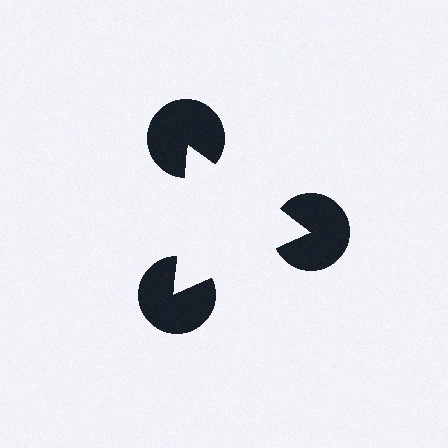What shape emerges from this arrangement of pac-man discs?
An illusory triangle — its edges are inferred from the aligned wedge cuts in the pac-man discs, not physically drawn.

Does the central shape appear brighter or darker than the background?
It typically appears slightly brighter than the background, even though no actual brightness change is drawn.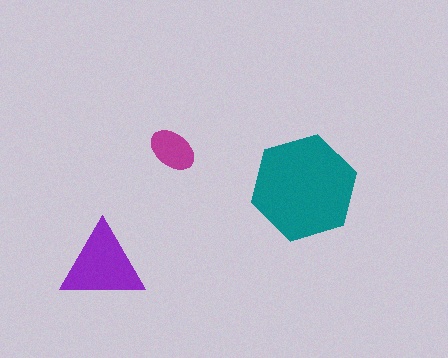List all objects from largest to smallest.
The teal hexagon, the purple triangle, the magenta ellipse.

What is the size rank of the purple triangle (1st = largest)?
2nd.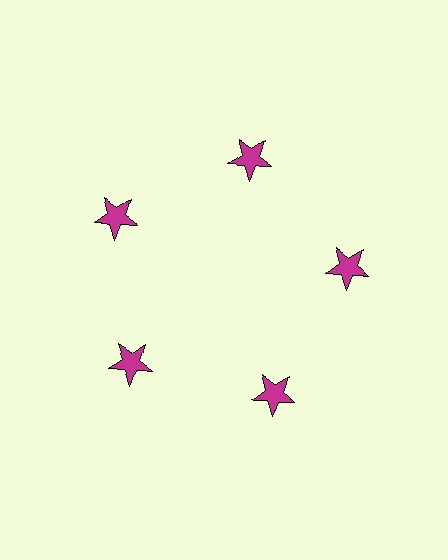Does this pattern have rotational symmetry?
Yes, this pattern has 5-fold rotational symmetry. It looks the same after rotating 72 degrees around the center.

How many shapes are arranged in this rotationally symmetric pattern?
There are 5 shapes, arranged in 5 groups of 1.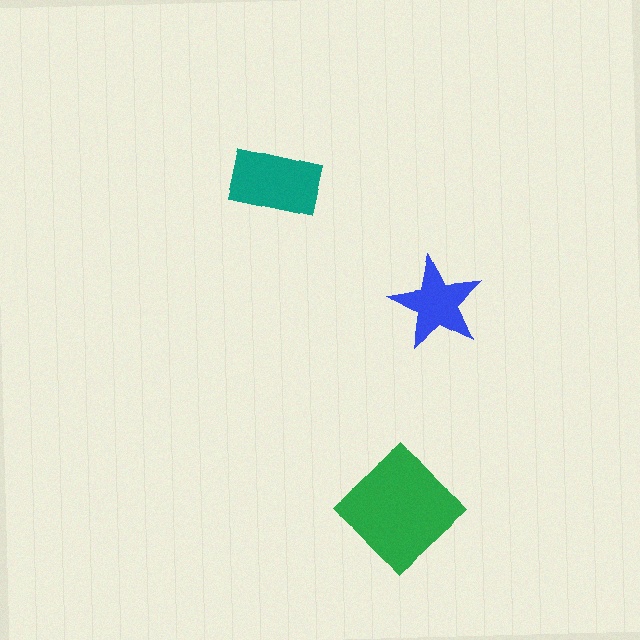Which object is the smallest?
The blue star.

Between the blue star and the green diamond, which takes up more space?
The green diamond.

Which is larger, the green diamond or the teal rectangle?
The green diamond.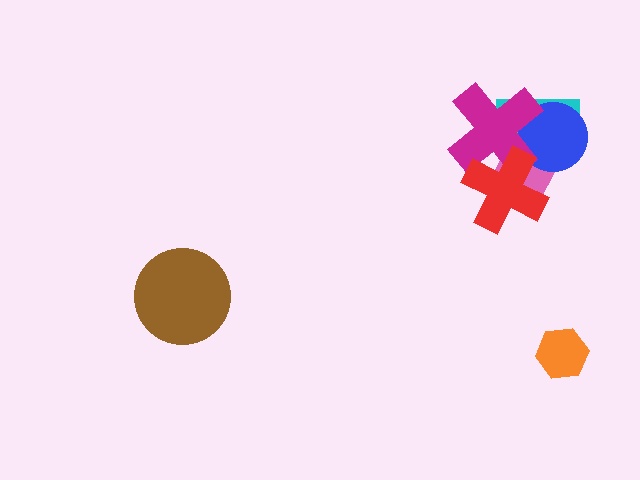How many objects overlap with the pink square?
4 objects overlap with the pink square.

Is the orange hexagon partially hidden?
No, no other shape covers it.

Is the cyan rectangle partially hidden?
Yes, it is partially covered by another shape.